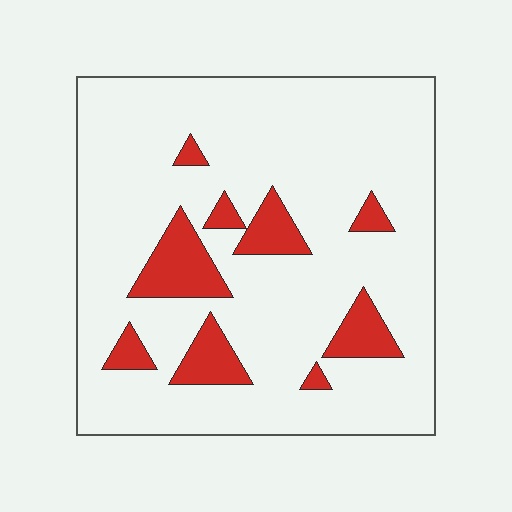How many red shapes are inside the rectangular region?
9.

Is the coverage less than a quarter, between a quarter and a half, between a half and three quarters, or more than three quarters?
Less than a quarter.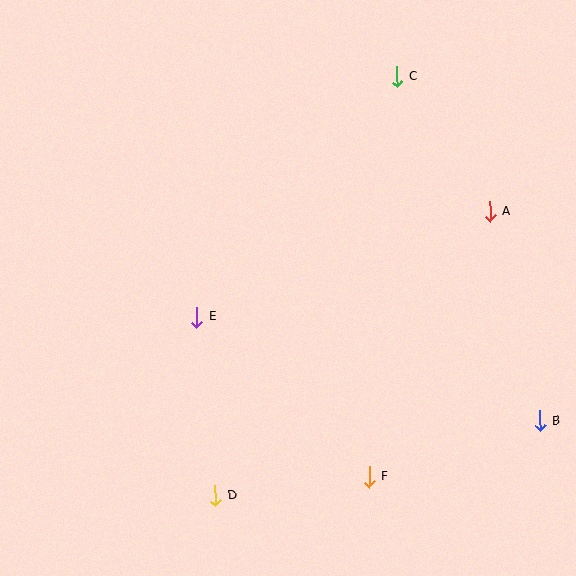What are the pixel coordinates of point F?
Point F is at (369, 477).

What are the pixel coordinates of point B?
Point B is at (540, 421).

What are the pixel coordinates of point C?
Point C is at (397, 77).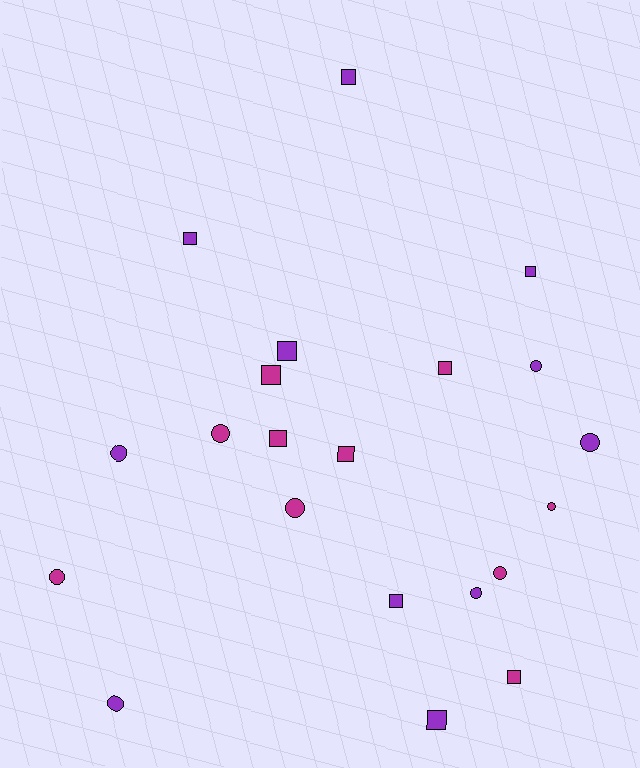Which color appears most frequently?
Purple, with 11 objects.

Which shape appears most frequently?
Square, with 11 objects.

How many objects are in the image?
There are 21 objects.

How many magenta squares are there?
There are 5 magenta squares.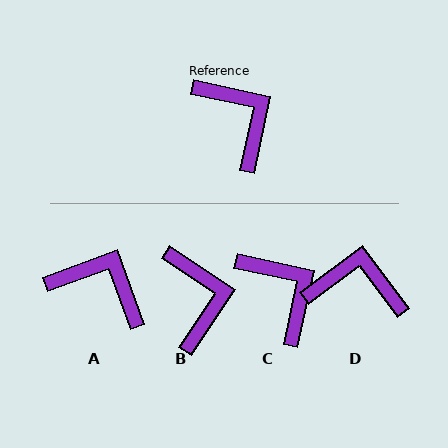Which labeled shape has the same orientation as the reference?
C.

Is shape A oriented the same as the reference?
No, it is off by about 32 degrees.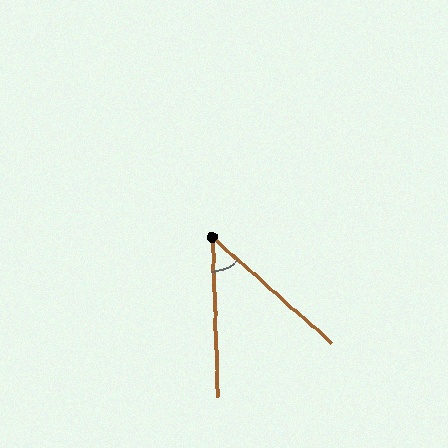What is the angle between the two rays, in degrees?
Approximately 47 degrees.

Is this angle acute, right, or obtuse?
It is acute.